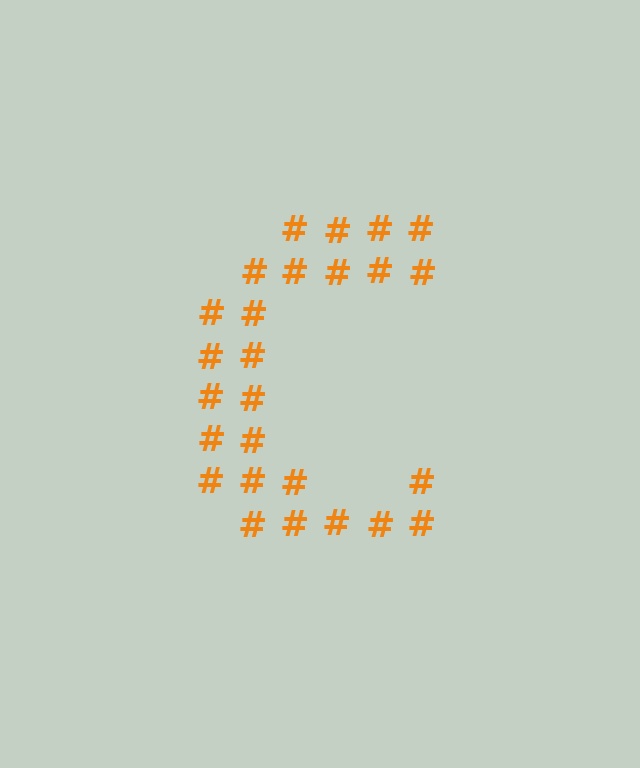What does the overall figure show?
The overall figure shows the letter C.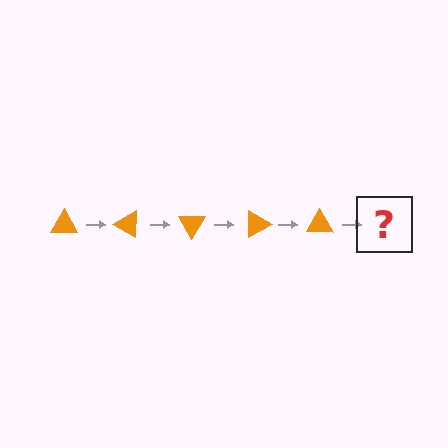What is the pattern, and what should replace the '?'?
The pattern is that the triangle rotates 30 degrees each step. The '?' should be an orange triangle rotated 150 degrees.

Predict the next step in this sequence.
The next step is an orange triangle rotated 150 degrees.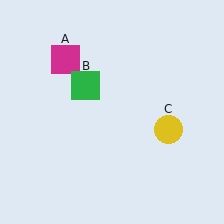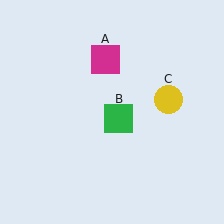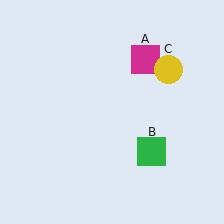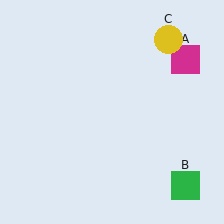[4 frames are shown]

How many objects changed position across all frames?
3 objects changed position: magenta square (object A), green square (object B), yellow circle (object C).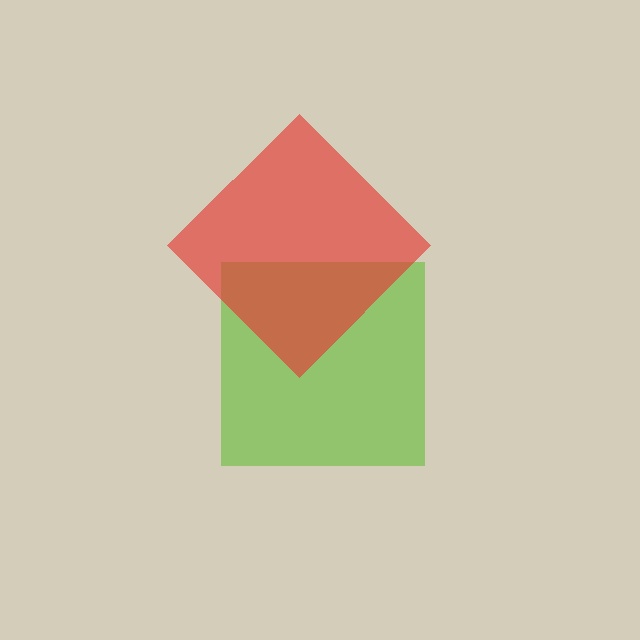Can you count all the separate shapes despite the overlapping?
Yes, there are 2 separate shapes.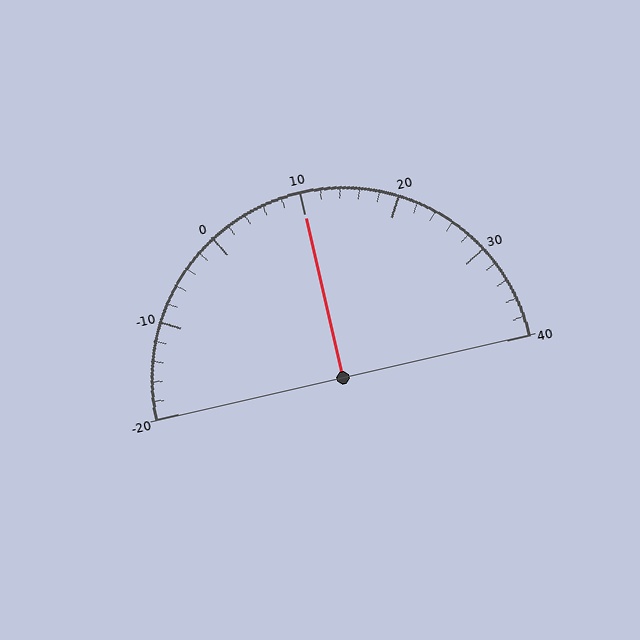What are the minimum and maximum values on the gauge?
The gauge ranges from -20 to 40.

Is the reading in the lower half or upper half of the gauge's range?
The reading is in the upper half of the range (-20 to 40).